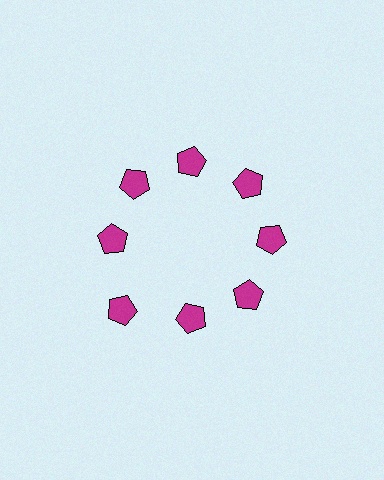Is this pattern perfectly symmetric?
No. The 8 magenta pentagons are arranged in a ring, but one element near the 8 o'clock position is pushed outward from the center, breaking the 8-fold rotational symmetry.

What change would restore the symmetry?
The symmetry would be restored by moving it inward, back onto the ring so that all 8 pentagons sit at equal angles and equal distance from the center.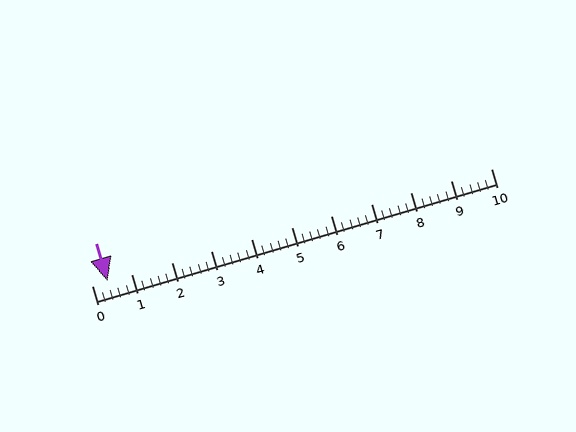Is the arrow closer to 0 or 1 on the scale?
The arrow is closer to 0.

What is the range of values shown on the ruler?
The ruler shows values from 0 to 10.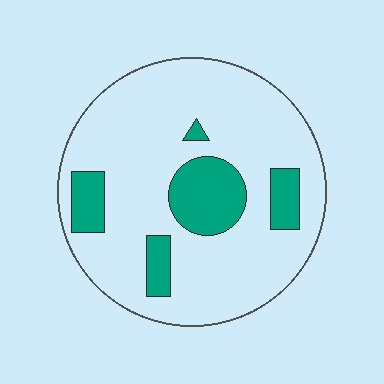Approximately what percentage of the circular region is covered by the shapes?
Approximately 20%.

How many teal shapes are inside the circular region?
5.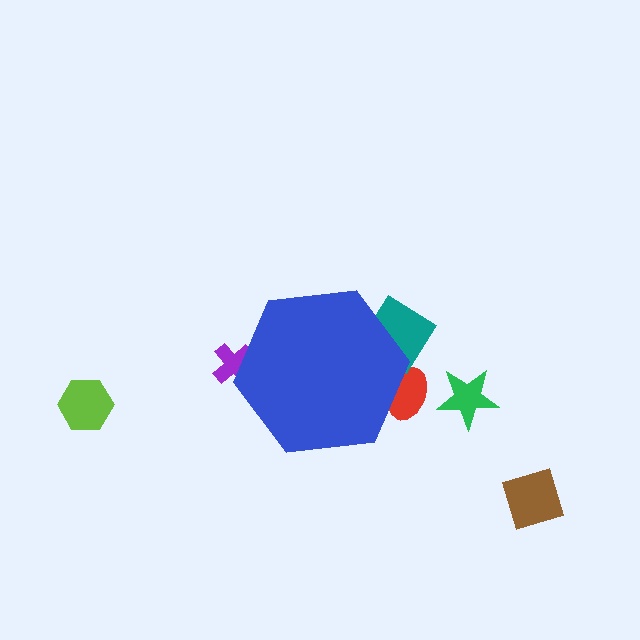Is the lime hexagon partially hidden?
No, the lime hexagon is fully visible.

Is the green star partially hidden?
No, the green star is fully visible.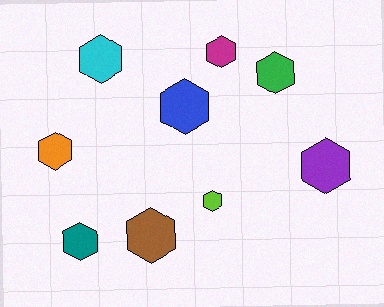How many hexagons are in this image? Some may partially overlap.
There are 9 hexagons.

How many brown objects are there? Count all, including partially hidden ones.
There is 1 brown object.